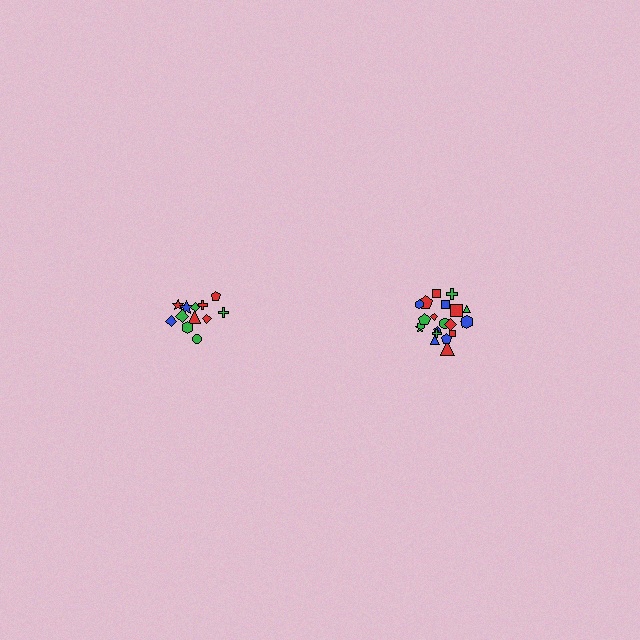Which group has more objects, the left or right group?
The right group.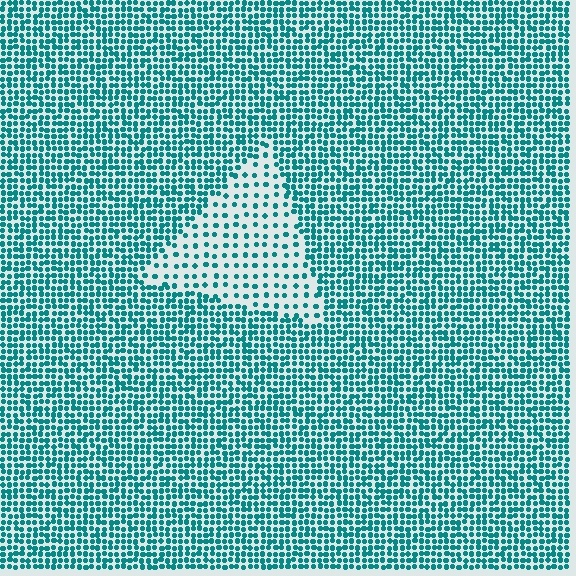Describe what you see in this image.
The image contains small teal elements arranged at two different densities. A triangle-shaped region is visible where the elements are less densely packed than the surrounding area.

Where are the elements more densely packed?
The elements are more densely packed outside the triangle boundary.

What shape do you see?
I see a triangle.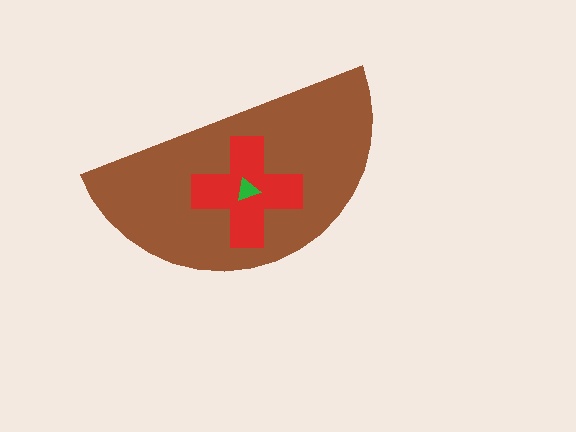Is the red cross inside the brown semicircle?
Yes.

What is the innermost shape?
The green triangle.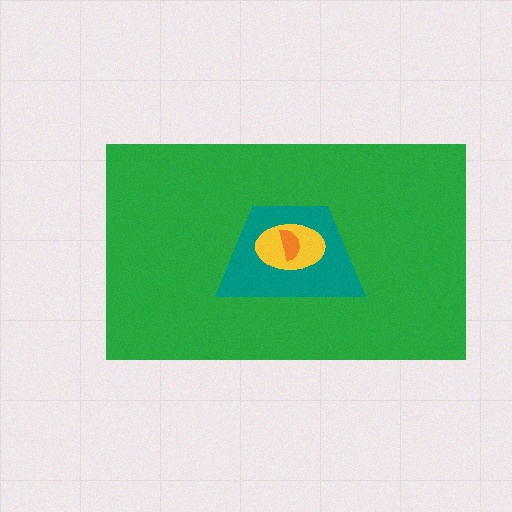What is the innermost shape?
The orange semicircle.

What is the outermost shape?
The green rectangle.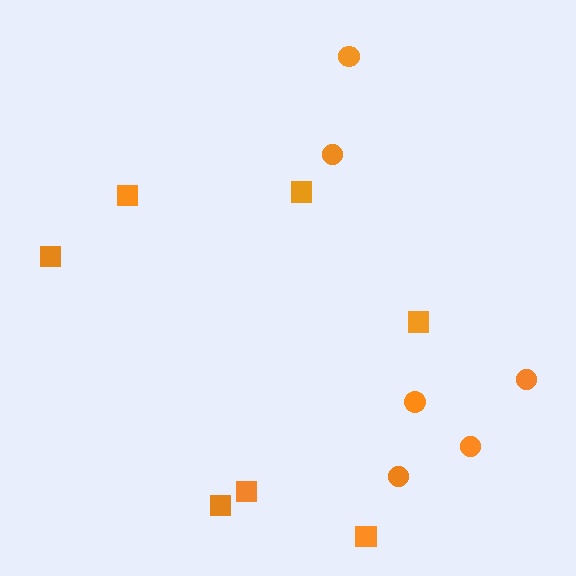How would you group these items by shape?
There are 2 groups: one group of circles (6) and one group of squares (7).